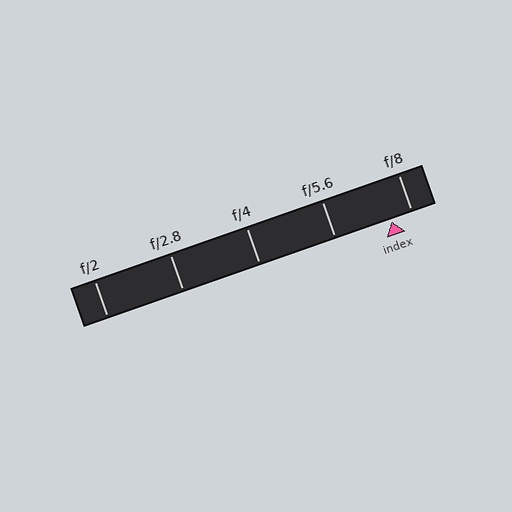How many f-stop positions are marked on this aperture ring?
There are 5 f-stop positions marked.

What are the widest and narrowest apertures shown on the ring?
The widest aperture shown is f/2 and the narrowest is f/8.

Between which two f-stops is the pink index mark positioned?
The index mark is between f/5.6 and f/8.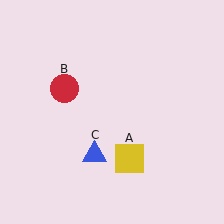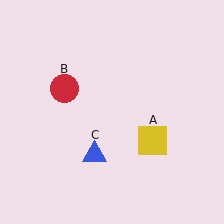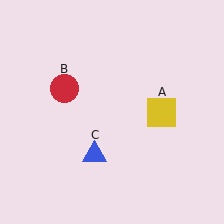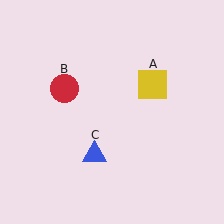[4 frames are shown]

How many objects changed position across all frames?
1 object changed position: yellow square (object A).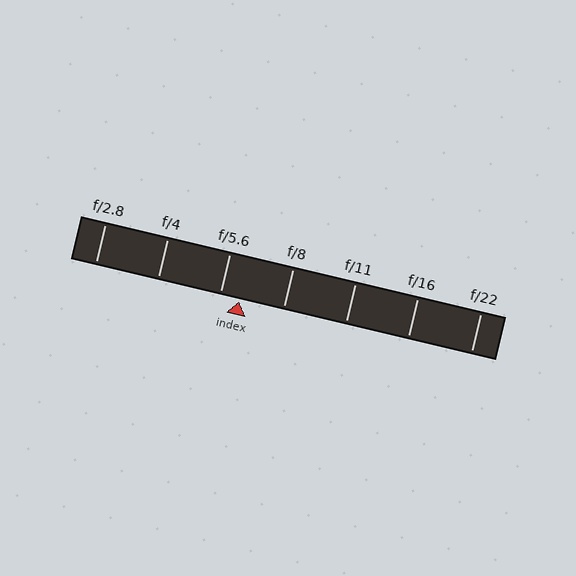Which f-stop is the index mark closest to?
The index mark is closest to f/5.6.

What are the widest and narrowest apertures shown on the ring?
The widest aperture shown is f/2.8 and the narrowest is f/22.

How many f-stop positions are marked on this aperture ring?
There are 7 f-stop positions marked.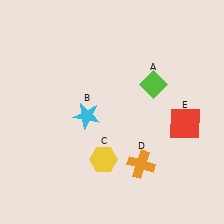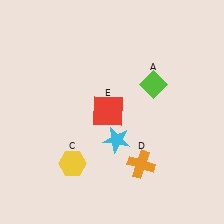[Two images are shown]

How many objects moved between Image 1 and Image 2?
3 objects moved between the two images.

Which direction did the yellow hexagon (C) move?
The yellow hexagon (C) moved left.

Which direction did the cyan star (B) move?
The cyan star (B) moved right.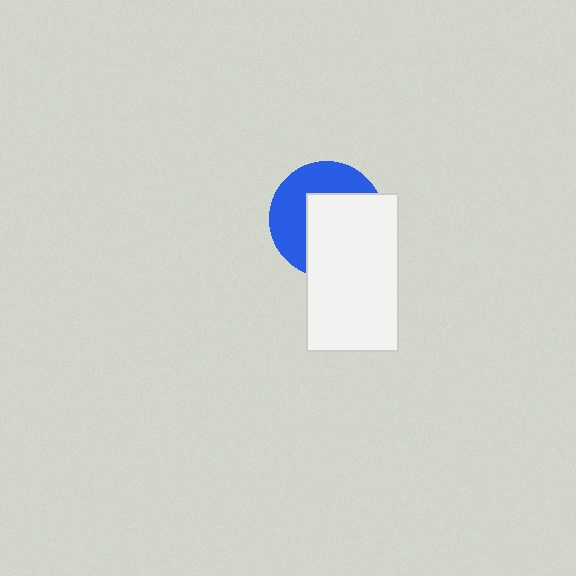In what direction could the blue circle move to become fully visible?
The blue circle could move toward the upper-left. That would shift it out from behind the white rectangle entirely.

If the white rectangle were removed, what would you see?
You would see the complete blue circle.